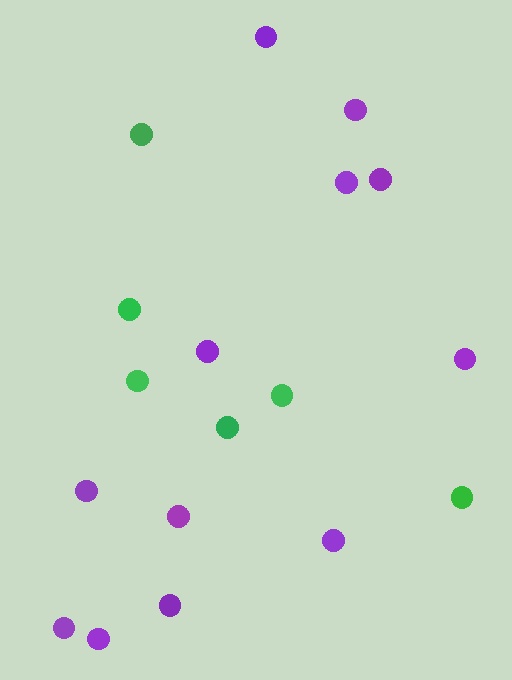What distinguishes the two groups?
There are 2 groups: one group of purple circles (12) and one group of green circles (6).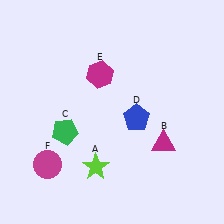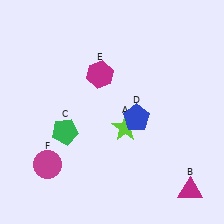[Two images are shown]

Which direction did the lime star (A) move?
The lime star (A) moved up.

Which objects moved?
The objects that moved are: the lime star (A), the magenta triangle (B).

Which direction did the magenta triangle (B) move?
The magenta triangle (B) moved down.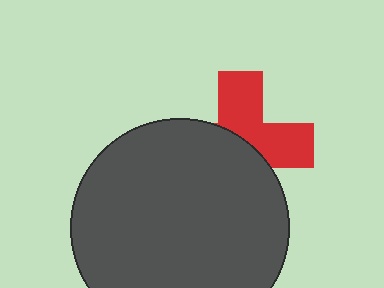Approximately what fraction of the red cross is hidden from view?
Roughly 54% of the red cross is hidden behind the dark gray circle.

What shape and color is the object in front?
The object in front is a dark gray circle.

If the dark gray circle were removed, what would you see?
You would see the complete red cross.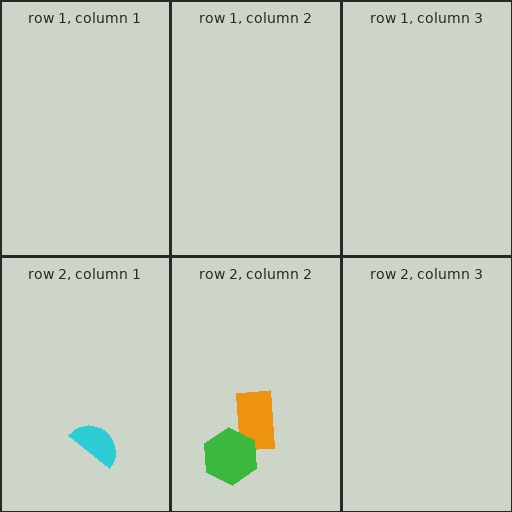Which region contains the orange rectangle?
The row 2, column 2 region.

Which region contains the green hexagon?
The row 2, column 2 region.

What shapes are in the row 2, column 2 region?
The orange rectangle, the green hexagon.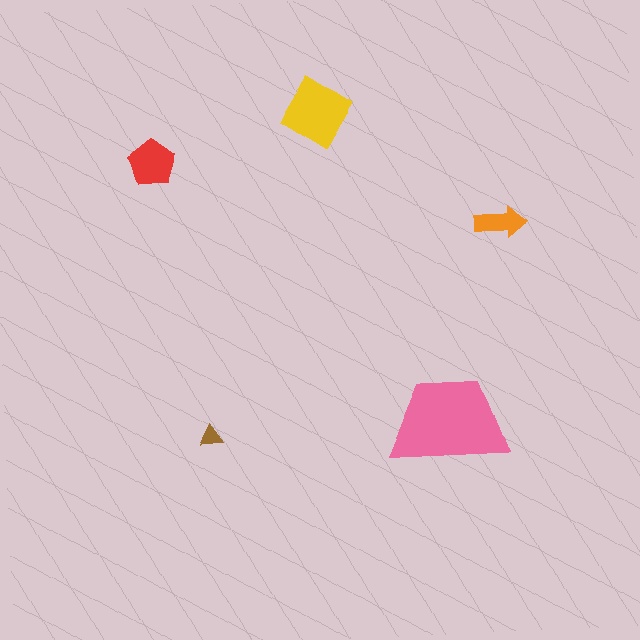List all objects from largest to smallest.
The pink trapezoid, the yellow diamond, the red pentagon, the orange arrow, the brown triangle.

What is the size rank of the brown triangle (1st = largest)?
5th.